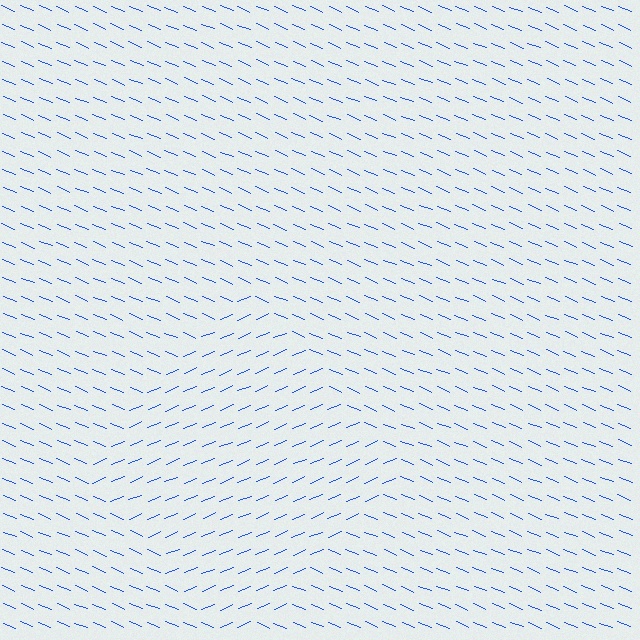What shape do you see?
I see a diamond.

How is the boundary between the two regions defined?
The boundary is defined purely by a change in line orientation (approximately 45 degrees difference). All lines are the same color and thickness.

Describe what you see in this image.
The image is filled with small blue line segments. A diamond region in the image has lines oriented differently from the surrounding lines, creating a visible texture boundary.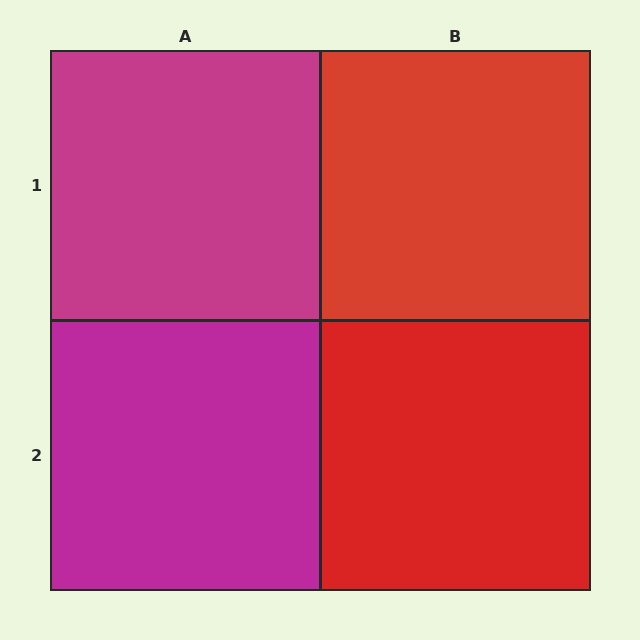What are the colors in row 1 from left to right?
Magenta, red.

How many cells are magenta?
2 cells are magenta.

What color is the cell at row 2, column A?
Magenta.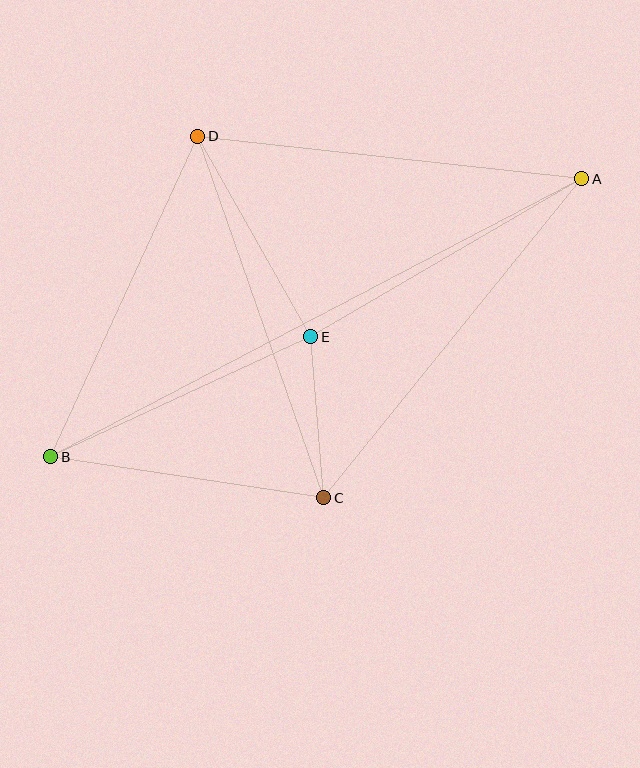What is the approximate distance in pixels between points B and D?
The distance between B and D is approximately 352 pixels.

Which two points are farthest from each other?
Points A and B are farthest from each other.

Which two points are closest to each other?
Points C and E are closest to each other.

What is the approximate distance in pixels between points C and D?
The distance between C and D is approximately 383 pixels.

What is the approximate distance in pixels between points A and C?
The distance between A and C is approximately 411 pixels.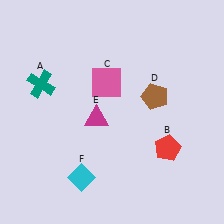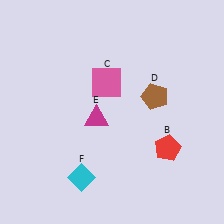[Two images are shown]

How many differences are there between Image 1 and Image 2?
There is 1 difference between the two images.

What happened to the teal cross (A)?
The teal cross (A) was removed in Image 2. It was in the top-left area of Image 1.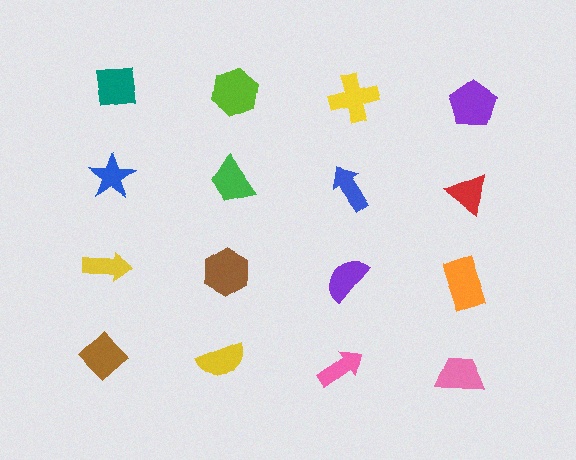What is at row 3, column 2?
A brown hexagon.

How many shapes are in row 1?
4 shapes.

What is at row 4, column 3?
A pink arrow.